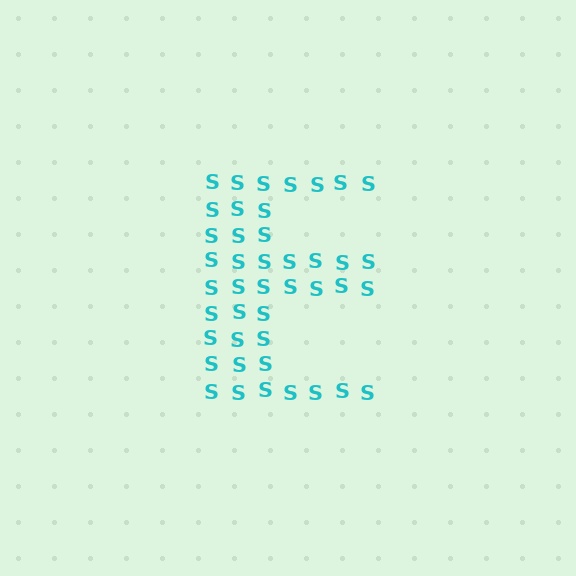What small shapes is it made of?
It is made of small letter S's.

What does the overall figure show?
The overall figure shows the letter E.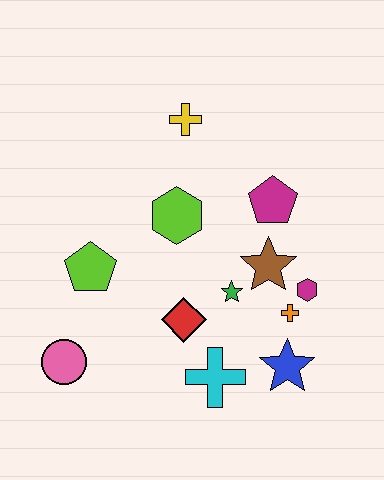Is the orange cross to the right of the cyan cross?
Yes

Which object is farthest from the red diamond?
The yellow cross is farthest from the red diamond.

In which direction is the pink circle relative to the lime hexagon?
The pink circle is below the lime hexagon.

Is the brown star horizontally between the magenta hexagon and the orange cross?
No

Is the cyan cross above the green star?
No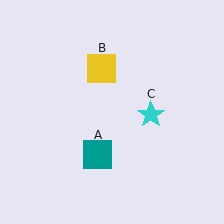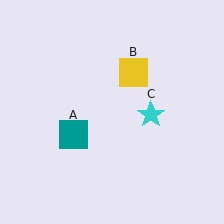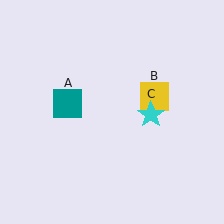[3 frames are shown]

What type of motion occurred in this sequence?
The teal square (object A), yellow square (object B) rotated clockwise around the center of the scene.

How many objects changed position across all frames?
2 objects changed position: teal square (object A), yellow square (object B).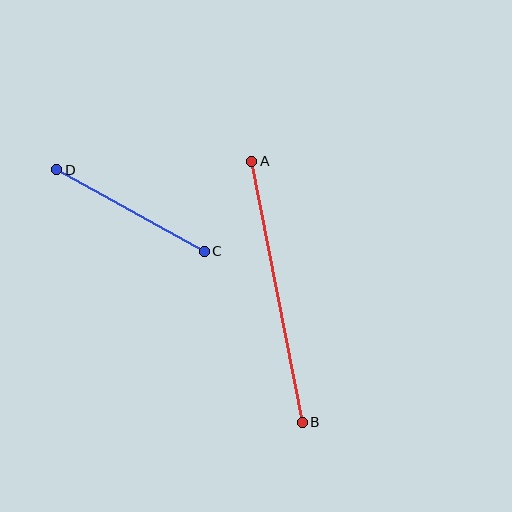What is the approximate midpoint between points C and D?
The midpoint is at approximately (131, 211) pixels.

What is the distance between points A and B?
The distance is approximately 266 pixels.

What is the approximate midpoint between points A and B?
The midpoint is at approximately (277, 292) pixels.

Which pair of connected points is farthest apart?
Points A and B are farthest apart.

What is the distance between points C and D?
The distance is approximately 169 pixels.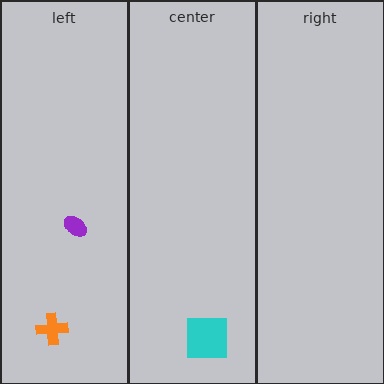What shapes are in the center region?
The cyan square.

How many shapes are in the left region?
2.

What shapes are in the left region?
The orange cross, the purple ellipse.